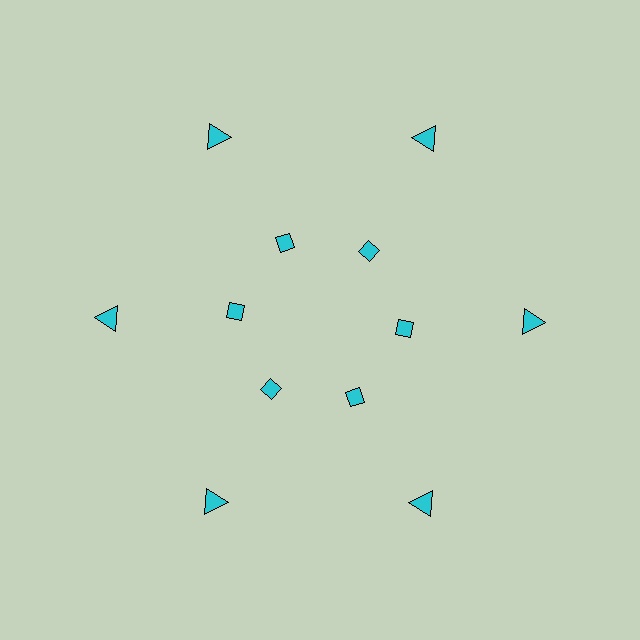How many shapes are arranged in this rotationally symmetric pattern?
There are 12 shapes, arranged in 6 groups of 2.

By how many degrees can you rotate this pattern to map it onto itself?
The pattern maps onto itself every 60 degrees of rotation.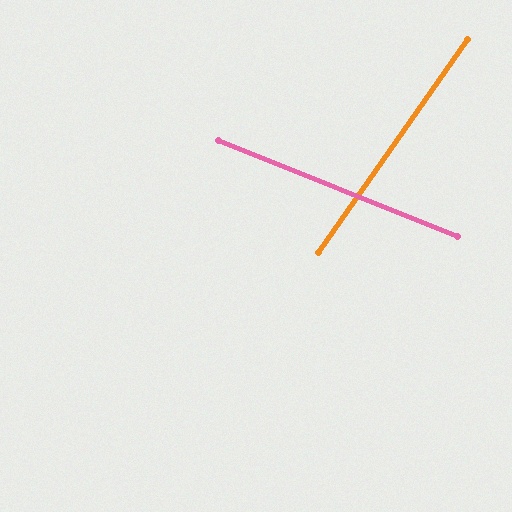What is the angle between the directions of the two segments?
Approximately 77 degrees.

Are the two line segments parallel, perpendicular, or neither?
Neither parallel nor perpendicular — they differ by about 77°.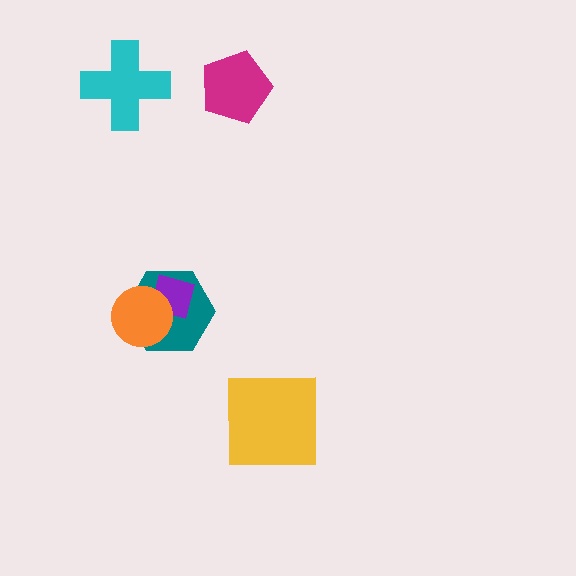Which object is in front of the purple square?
The orange circle is in front of the purple square.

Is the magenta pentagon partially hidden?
No, no other shape covers it.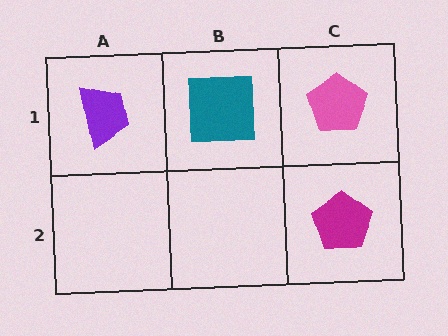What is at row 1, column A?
A purple trapezoid.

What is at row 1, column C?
A pink pentagon.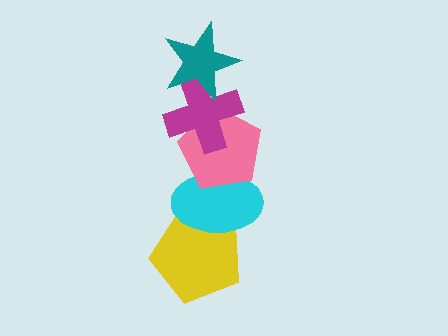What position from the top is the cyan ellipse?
The cyan ellipse is 4th from the top.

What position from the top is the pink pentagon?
The pink pentagon is 3rd from the top.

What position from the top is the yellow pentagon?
The yellow pentagon is 5th from the top.